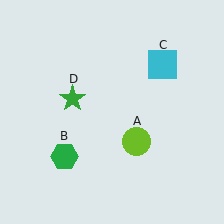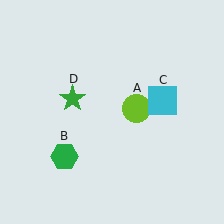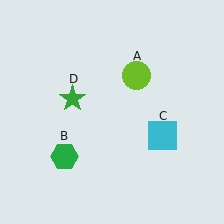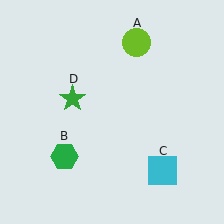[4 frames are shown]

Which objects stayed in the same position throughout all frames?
Green hexagon (object B) and green star (object D) remained stationary.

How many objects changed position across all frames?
2 objects changed position: lime circle (object A), cyan square (object C).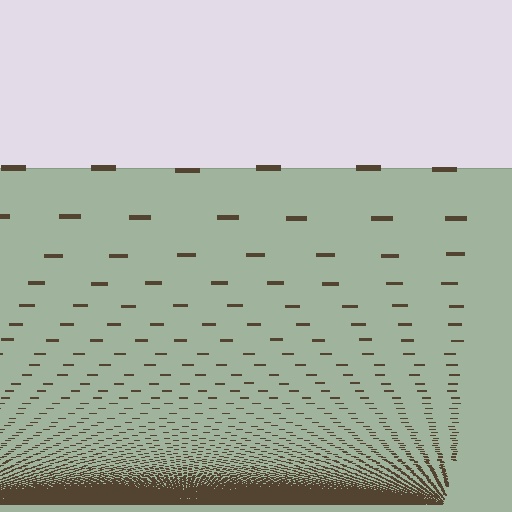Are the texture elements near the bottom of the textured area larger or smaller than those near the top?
Smaller. The gradient is inverted — elements near the bottom are smaller and denser.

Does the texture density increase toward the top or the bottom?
Density increases toward the bottom.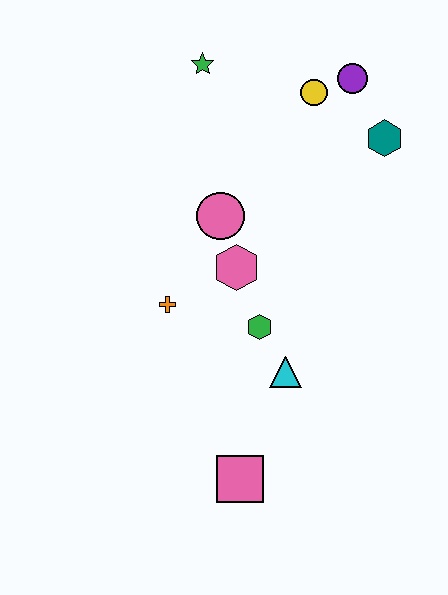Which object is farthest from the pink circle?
The pink square is farthest from the pink circle.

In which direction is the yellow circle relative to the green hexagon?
The yellow circle is above the green hexagon.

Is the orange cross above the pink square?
Yes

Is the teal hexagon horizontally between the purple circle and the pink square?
No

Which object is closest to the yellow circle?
The purple circle is closest to the yellow circle.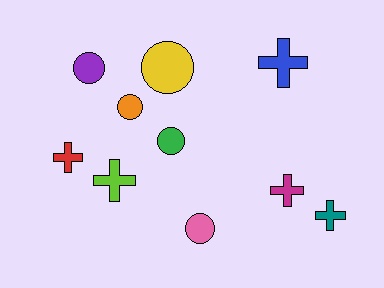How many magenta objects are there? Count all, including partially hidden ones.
There is 1 magenta object.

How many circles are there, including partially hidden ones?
There are 5 circles.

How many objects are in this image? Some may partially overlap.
There are 10 objects.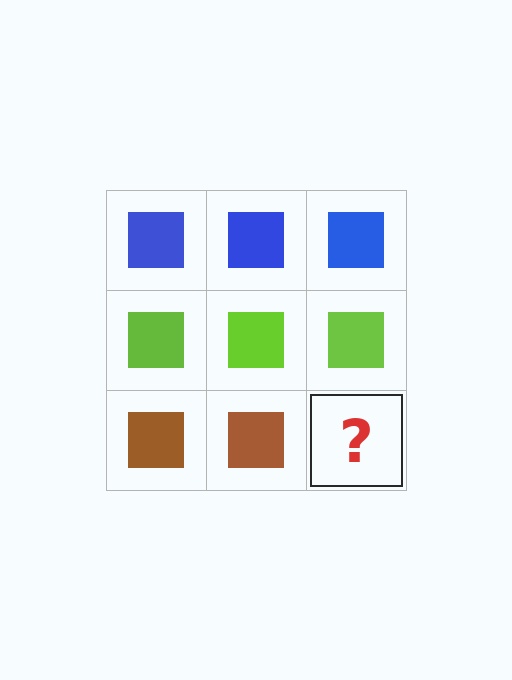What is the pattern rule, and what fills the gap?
The rule is that each row has a consistent color. The gap should be filled with a brown square.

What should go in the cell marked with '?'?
The missing cell should contain a brown square.